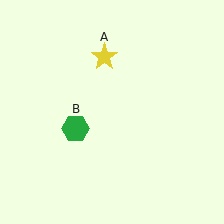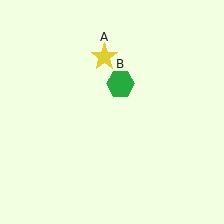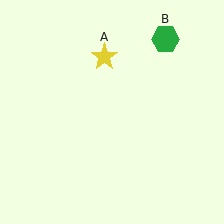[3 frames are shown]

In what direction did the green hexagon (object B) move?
The green hexagon (object B) moved up and to the right.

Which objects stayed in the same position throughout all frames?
Yellow star (object A) remained stationary.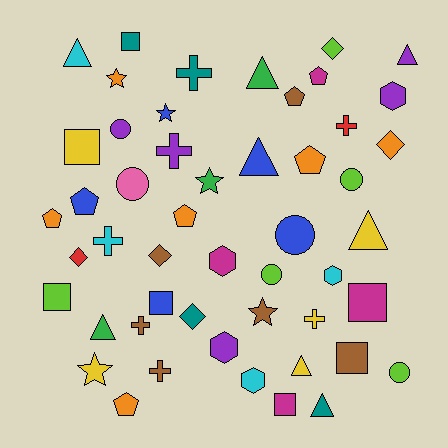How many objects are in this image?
There are 50 objects.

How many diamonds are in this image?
There are 5 diamonds.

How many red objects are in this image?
There are 2 red objects.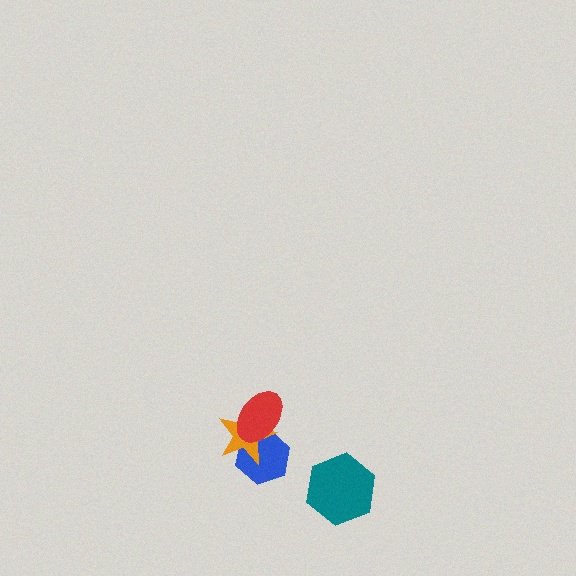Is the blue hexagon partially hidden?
Yes, it is partially covered by another shape.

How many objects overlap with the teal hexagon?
0 objects overlap with the teal hexagon.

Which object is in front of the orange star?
The red ellipse is in front of the orange star.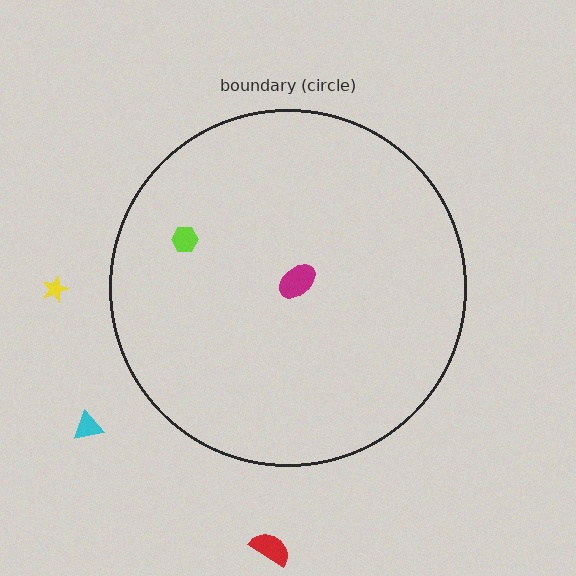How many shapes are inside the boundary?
2 inside, 3 outside.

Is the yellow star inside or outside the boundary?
Outside.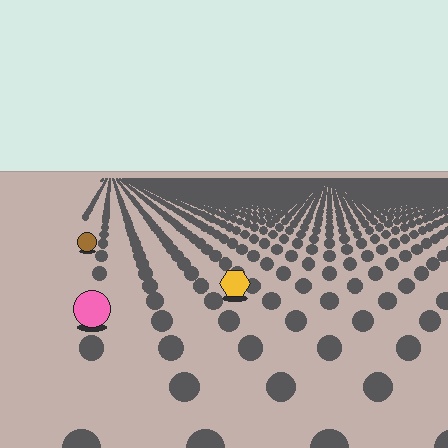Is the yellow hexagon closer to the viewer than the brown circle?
Yes. The yellow hexagon is closer — you can tell from the texture gradient: the ground texture is coarser near it.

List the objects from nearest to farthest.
From nearest to farthest: the pink circle, the yellow hexagon, the brown circle.